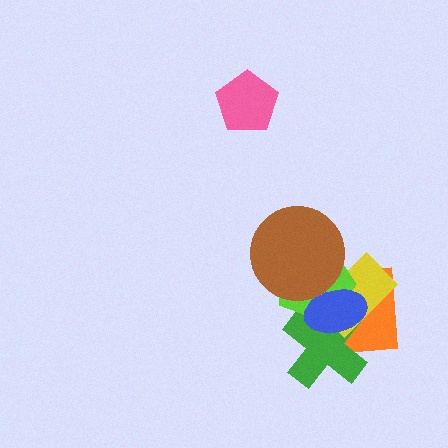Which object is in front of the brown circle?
The blue ellipse is in front of the brown circle.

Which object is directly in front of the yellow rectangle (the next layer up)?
The lime pentagon is directly in front of the yellow rectangle.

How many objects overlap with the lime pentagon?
5 objects overlap with the lime pentagon.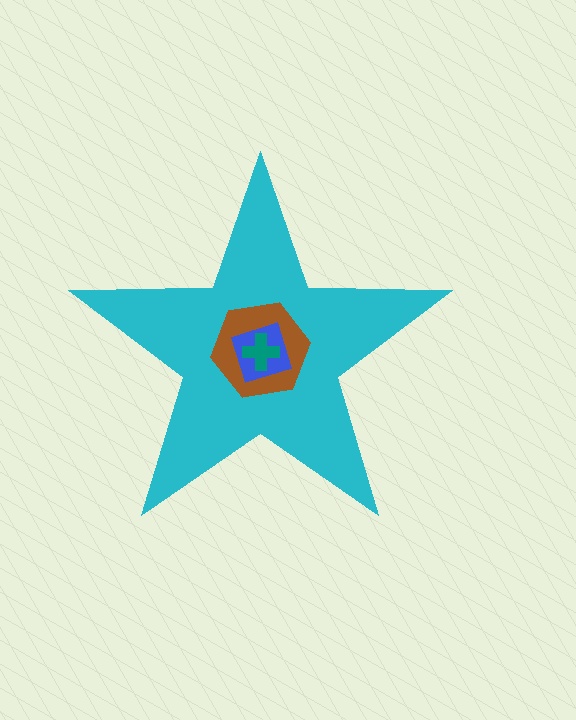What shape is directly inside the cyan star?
The brown hexagon.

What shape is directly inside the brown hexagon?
The blue diamond.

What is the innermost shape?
The teal cross.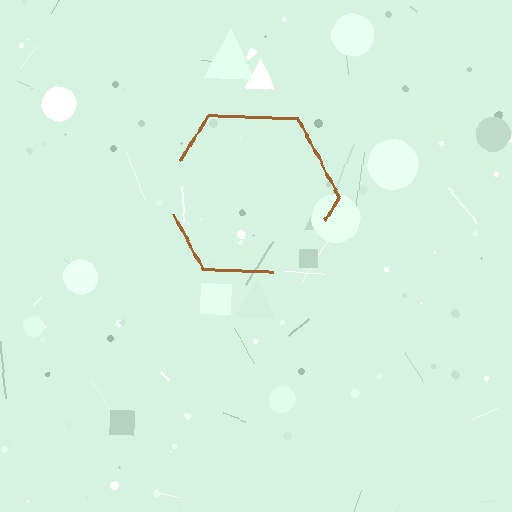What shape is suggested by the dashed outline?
The dashed outline suggests a hexagon.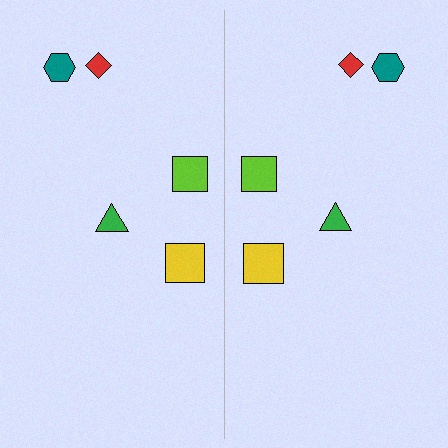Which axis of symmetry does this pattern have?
The pattern has a vertical axis of symmetry running through the center of the image.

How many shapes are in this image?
There are 10 shapes in this image.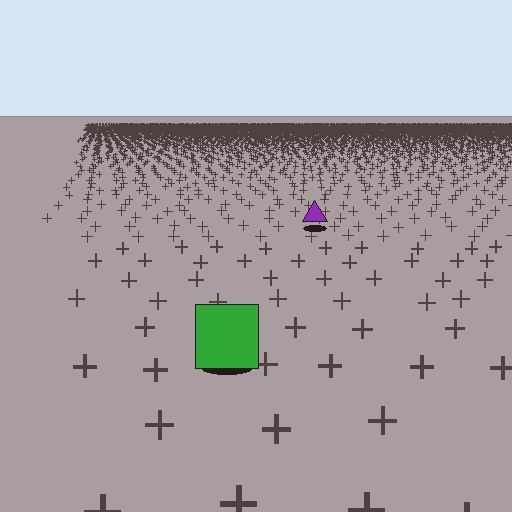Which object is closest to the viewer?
The green square is closest. The texture marks near it are larger and more spread out.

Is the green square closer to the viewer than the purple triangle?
Yes. The green square is closer — you can tell from the texture gradient: the ground texture is coarser near it.